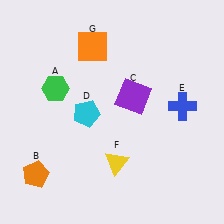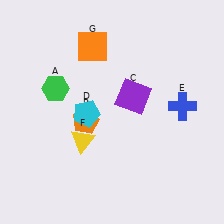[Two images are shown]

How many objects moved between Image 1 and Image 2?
2 objects moved between the two images.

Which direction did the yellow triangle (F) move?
The yellow triangle (F) moved left.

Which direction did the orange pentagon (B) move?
The orange pentagon (B) moved up.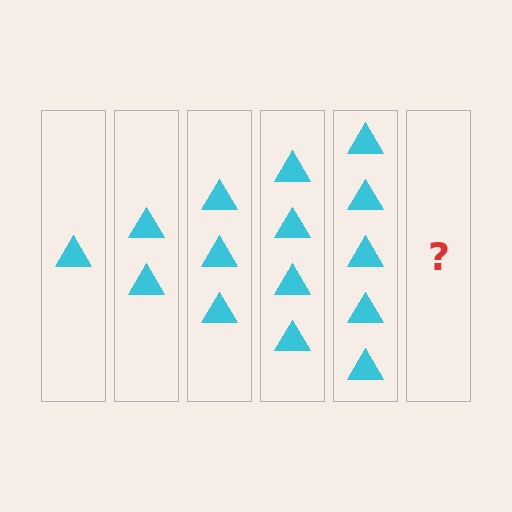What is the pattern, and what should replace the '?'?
The pattern is that each step adds one more triangle. The '?' should be 6 triangles.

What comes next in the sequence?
The next element should be 6 triangles.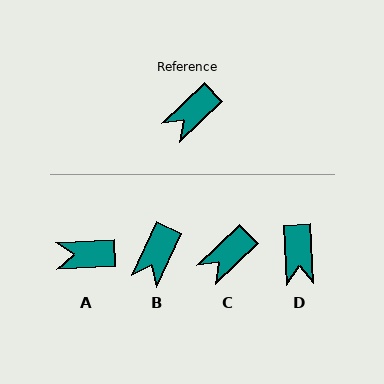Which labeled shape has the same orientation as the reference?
C.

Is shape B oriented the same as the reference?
No, it is off by about 21 degrees.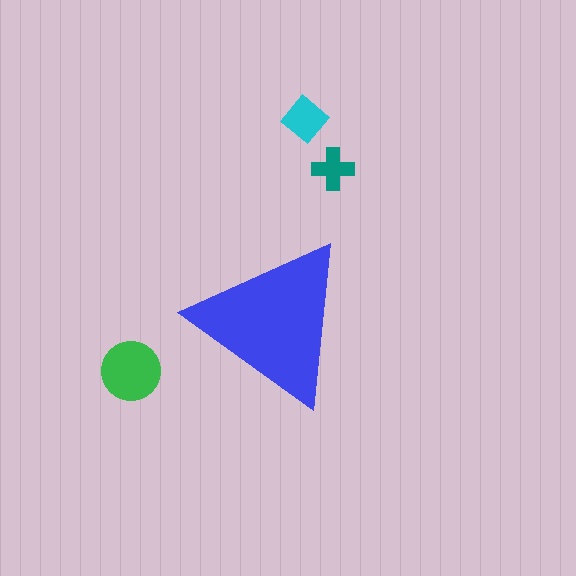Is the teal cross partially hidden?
No, the teal cross is fully visible.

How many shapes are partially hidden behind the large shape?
0 shapes are partially hidden.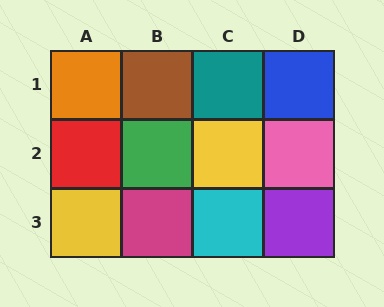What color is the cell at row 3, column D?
Purple.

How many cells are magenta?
1 cell is magenta.